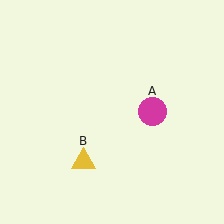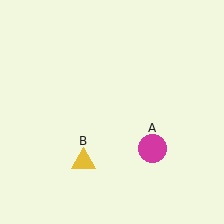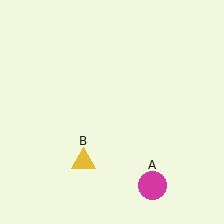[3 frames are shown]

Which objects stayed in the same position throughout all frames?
Yellow triangle (object B) remained stationary.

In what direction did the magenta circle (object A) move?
The magenta circle (object A) moved down.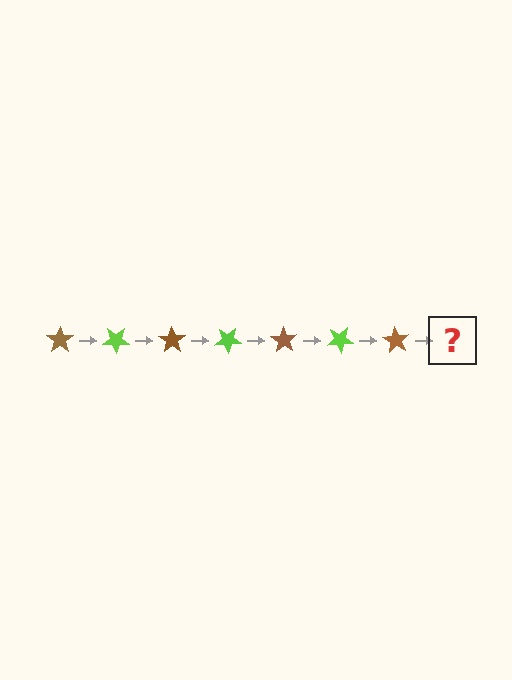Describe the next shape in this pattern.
It should be a lime star, rotated 245 degrees from the start.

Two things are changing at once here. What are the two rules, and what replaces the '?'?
The two rules are that it rotates 35 degrees each step and the color cycles through brown and lime. The '?' should be a lime star, rotated 245 degrees from the start.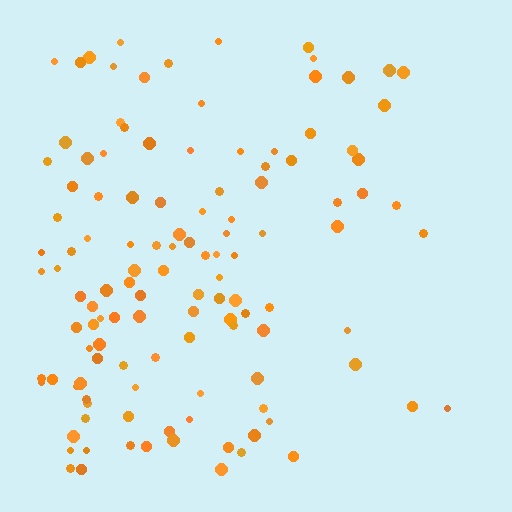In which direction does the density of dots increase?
From right to left, with the left side densest.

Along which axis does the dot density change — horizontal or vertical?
Horizontal.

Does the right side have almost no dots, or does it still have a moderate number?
Still a moderate number, just noticeably fewer than the left.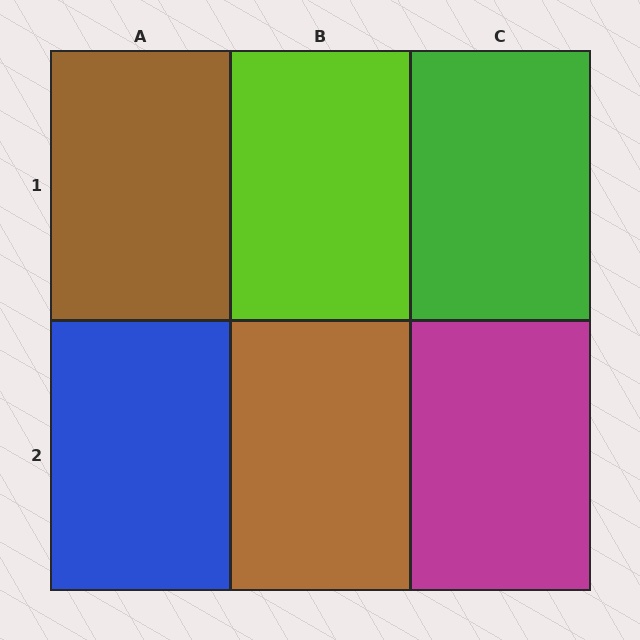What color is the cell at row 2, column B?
Brown.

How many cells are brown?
2 cells are brown.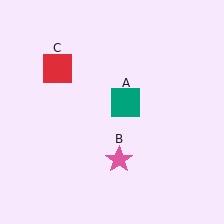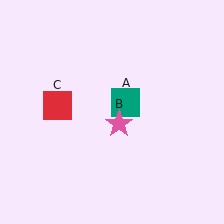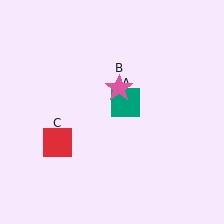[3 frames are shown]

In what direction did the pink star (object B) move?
The pink star (object B) moved up.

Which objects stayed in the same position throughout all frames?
Teal square (object A) remained stationary.